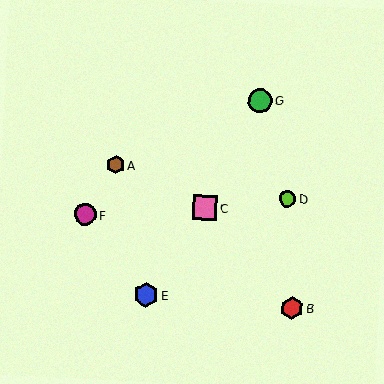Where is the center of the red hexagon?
The center of the red hexagon is at (292, 308).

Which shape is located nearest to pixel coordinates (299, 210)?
The lime circle (labeled D) at (287, 199) is nearest to that location.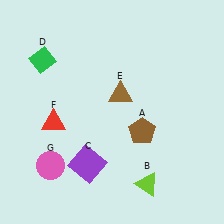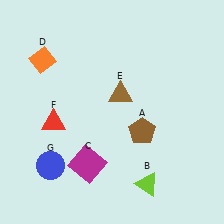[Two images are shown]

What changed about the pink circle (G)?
In Image 1, G is pink. In Image 2, it changed to blue.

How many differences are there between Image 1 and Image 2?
There are 3 differences between the two images.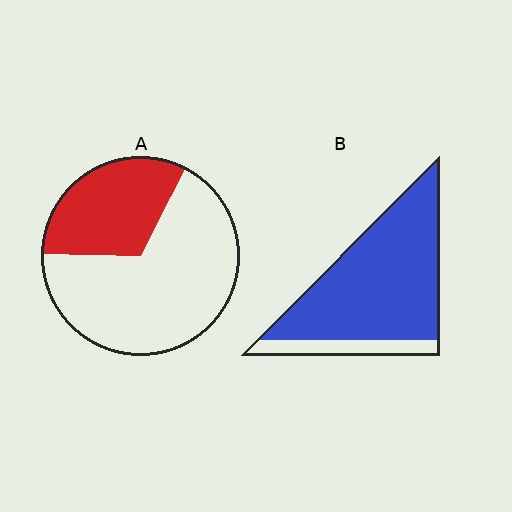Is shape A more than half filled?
No.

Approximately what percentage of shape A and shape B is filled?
A is approximately 30% and B is approximately 85%.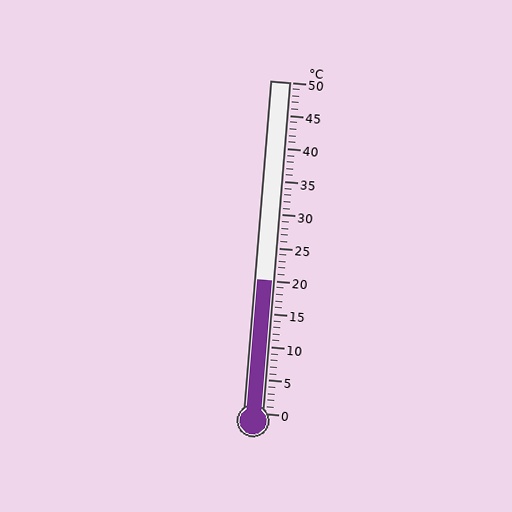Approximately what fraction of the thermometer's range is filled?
The thermometer is filled to approximately 40% of its range.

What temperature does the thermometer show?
The thermometer shows approximately 20°C.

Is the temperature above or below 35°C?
The temperature is below 35°C.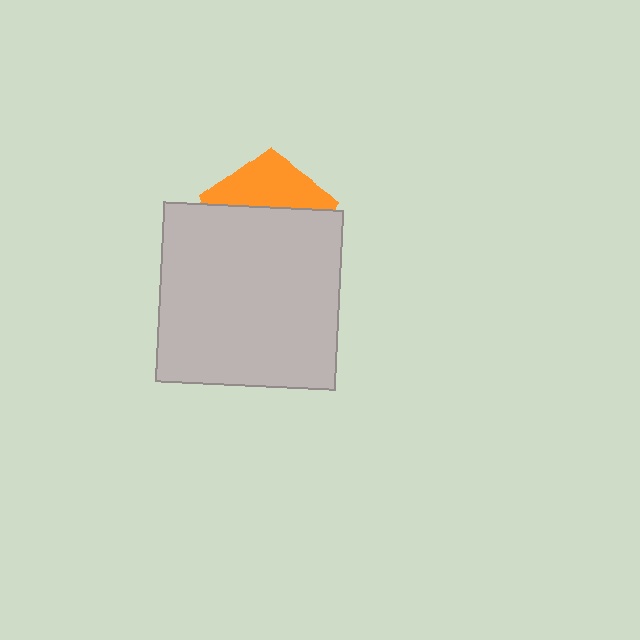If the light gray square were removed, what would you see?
You would see the complete orange pentagon.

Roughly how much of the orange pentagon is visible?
A small part of it is visible (roughly 36%).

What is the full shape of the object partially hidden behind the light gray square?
The partially hidden object is an orange pentagon.